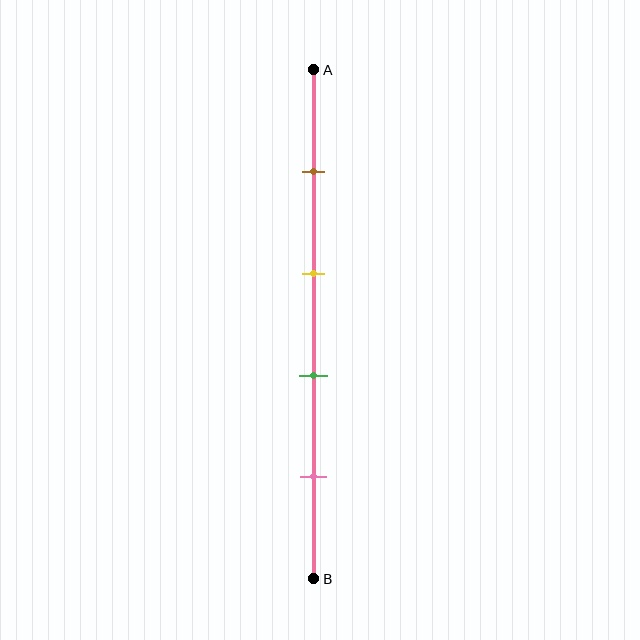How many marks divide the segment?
There are 4 marks dividing the segment.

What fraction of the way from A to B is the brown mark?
The brown mark is approximately 20% (0.2) of the way from A to B.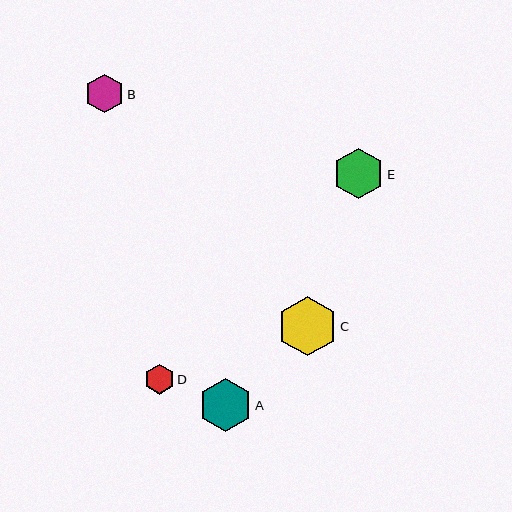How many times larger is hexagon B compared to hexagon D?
Hexagon B is approximately 1.3 times the size of hexagon D.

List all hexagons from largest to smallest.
From largest to smallest: C, A, E, B, D.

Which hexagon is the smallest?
Hexagon D is the smallest with a size of approximately 30 pixels.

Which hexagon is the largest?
Hexagon C is the largest with a size of approximately 59 pixels.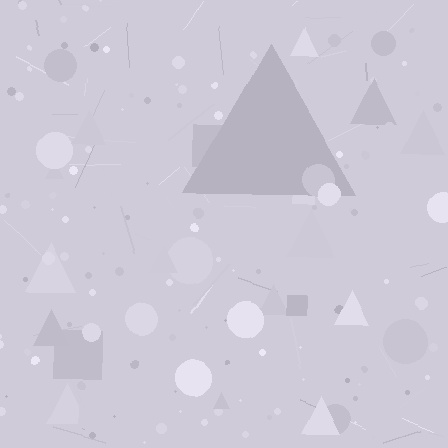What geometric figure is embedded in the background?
A triangle is embedded in the background.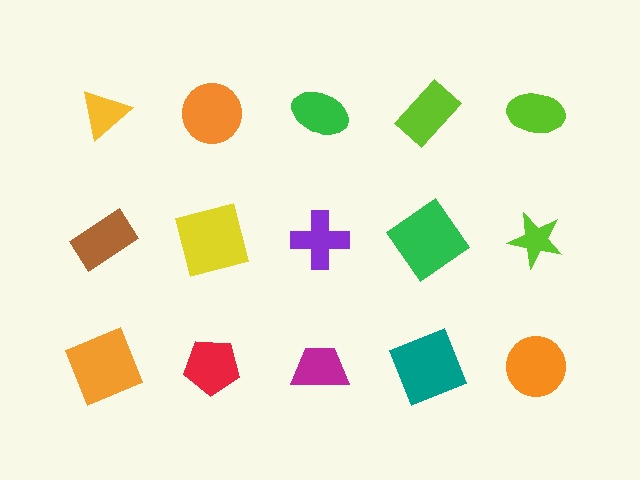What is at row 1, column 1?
A yellow triangle.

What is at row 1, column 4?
A lime rectangle.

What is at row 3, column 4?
A teal square.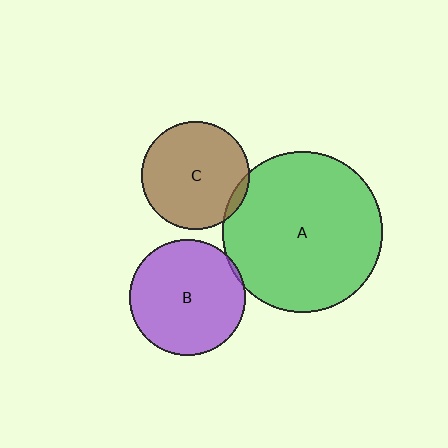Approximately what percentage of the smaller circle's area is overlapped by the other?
Approximately 5%.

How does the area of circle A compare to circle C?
Approximately 2.2 times.